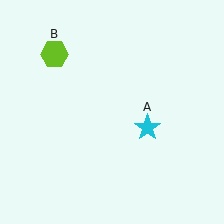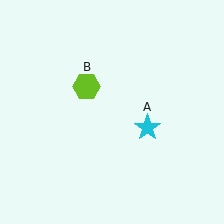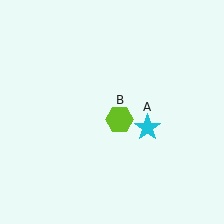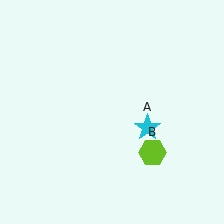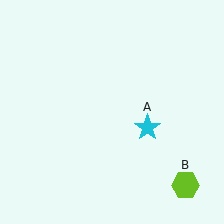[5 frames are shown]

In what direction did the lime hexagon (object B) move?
The lime hexagon (object B) moved down and to the right.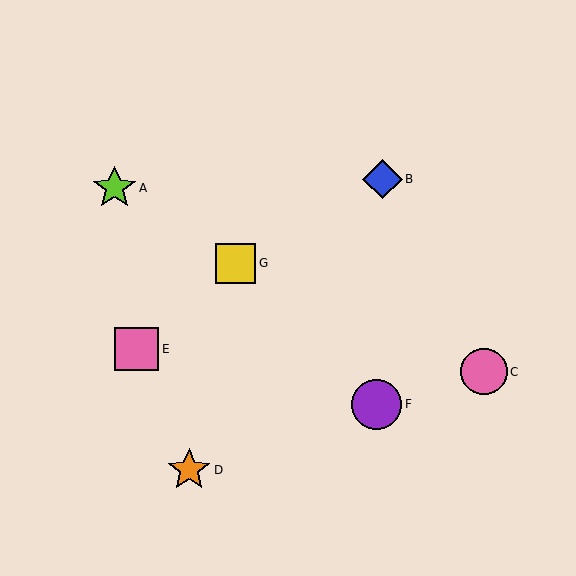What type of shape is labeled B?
Shape B is a blue diamond.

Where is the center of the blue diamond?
The center of the blue diamond is at (383, 179).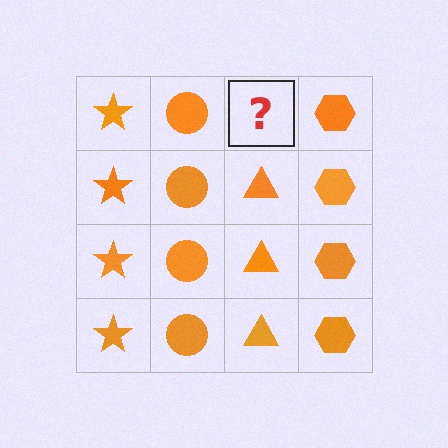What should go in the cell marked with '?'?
The missing cell should contain an orange triangle.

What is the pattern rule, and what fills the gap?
The rule is that each column has a consistent shape. The gap should be filled with an orange triangle.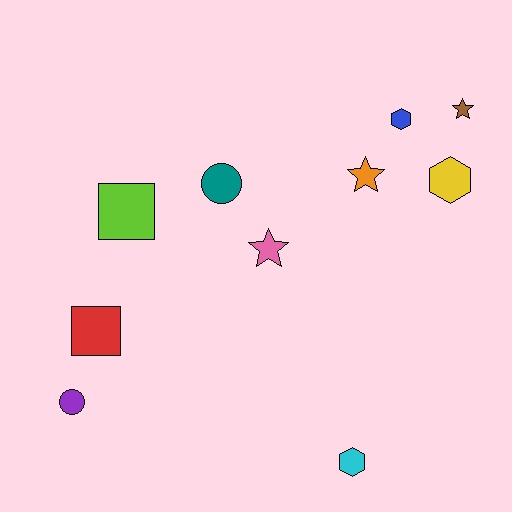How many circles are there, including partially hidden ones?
There are 2 circles.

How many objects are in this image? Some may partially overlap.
There are 10 objects.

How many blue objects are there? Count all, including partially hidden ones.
There is 1 blue object.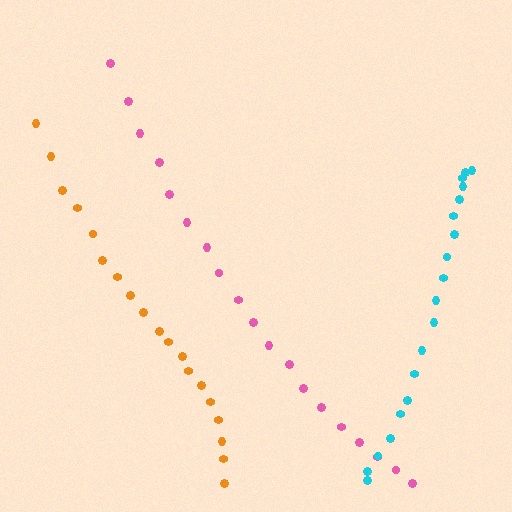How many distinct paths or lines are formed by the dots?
There are 3 distinct paths.